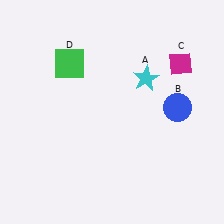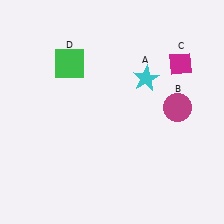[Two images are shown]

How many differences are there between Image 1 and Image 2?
There is 1 difference between the two images.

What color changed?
The circle (B) changed from blue in Image 1 to magenta in Image 2.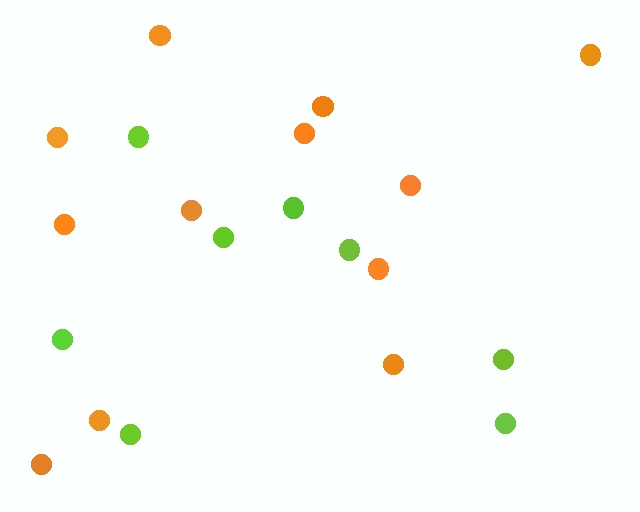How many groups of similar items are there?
There are 2 groups: one group of orange circles (12) and one group of lime circles (8).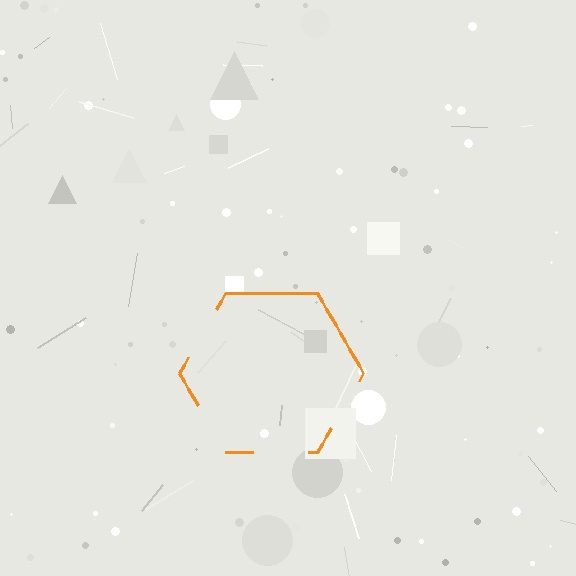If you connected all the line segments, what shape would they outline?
They would outline a hexagon.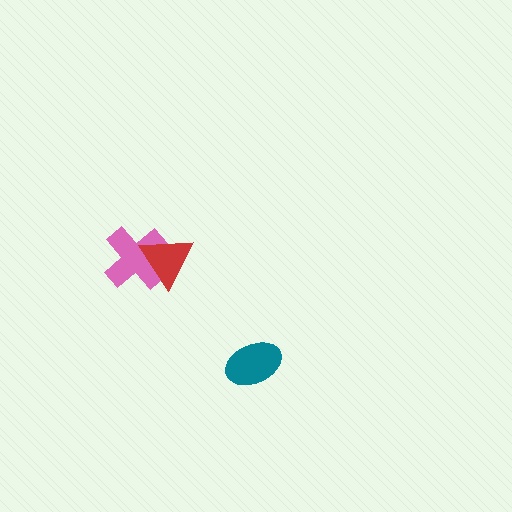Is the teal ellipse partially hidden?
No, no other shape covers it.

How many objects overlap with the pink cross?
1 object overlaps with the pink cross.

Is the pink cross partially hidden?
Yes, it is partially covered by another shape.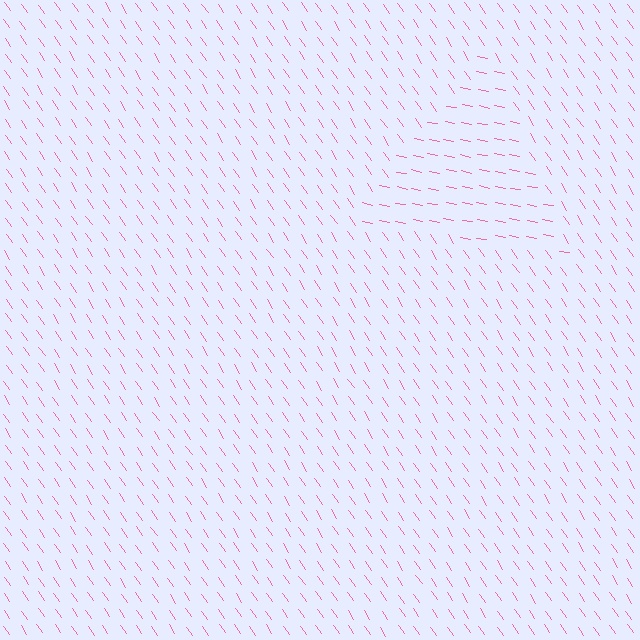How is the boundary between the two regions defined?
The boundary is defined purely by a change in line orientation (approximately 45 degrees difference). All lines are the same color and thickness.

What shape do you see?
I see a triangle.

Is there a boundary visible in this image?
Yes, there is a texture boundary formed by a change in line orientation.